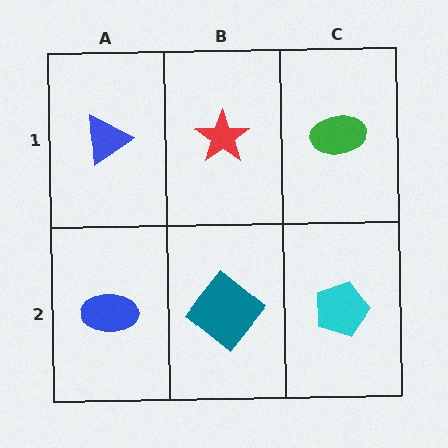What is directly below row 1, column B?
A teal diamond.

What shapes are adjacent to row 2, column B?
A red star (row 1, column B), a blue ellipse (row 2, column A), a cyan pentagon (row 2, column C).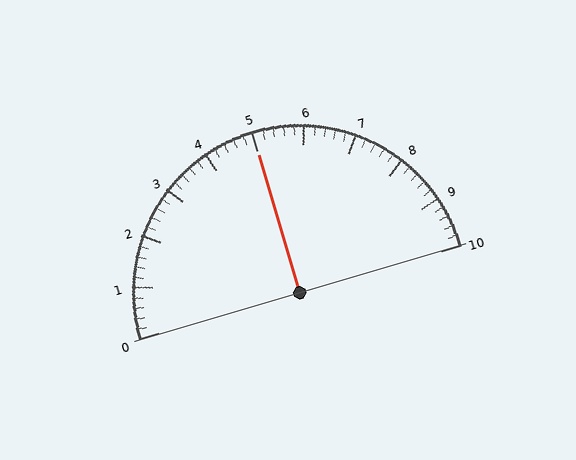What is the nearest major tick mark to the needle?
The nearest major tick mark is 5.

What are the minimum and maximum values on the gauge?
The gauge ranges from 0 to 10.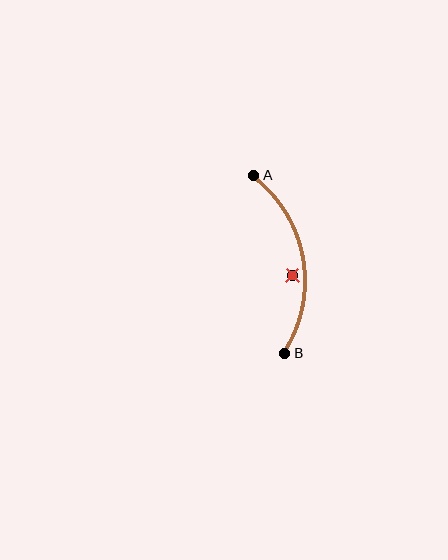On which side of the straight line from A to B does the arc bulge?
The arc bulges to the right of the straight line connecting A and B.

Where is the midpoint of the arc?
The arc midpoint is the point on the curve farthest from the straight line joining A and B. It sits to the right of that line.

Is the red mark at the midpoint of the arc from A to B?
No — the red mark does not lie on the arc at all. It sits slightly inside the curve.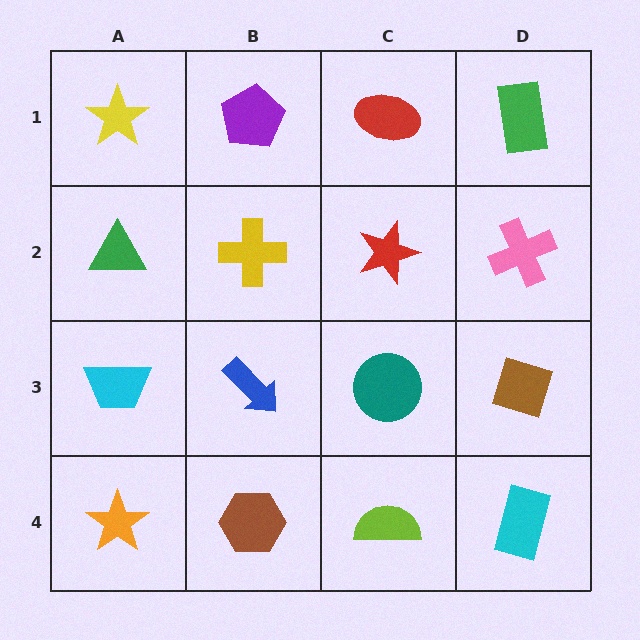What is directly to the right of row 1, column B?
A red ellipse.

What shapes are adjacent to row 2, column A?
A yellow star (row 1, column A), a cyan trapezoid (row 3, column A), a yellow cross (row 2, column B).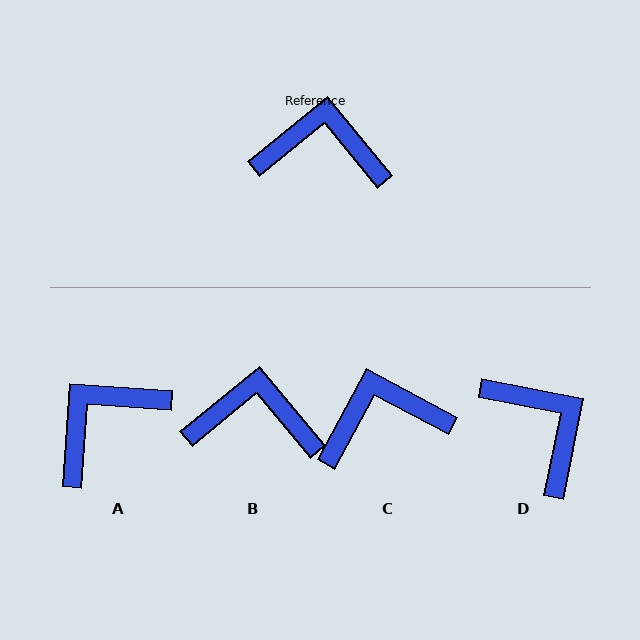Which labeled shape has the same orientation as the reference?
B.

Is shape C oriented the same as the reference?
No, it is off by about 22 degrees.